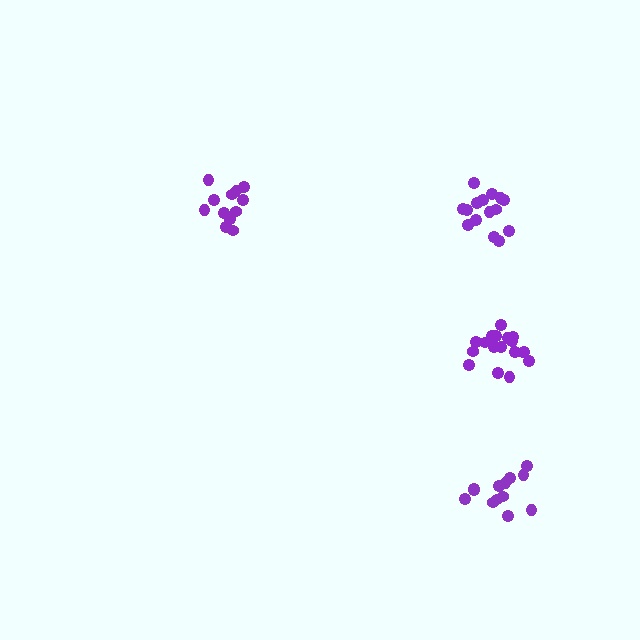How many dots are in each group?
Group 1: 12 dots, Group 2: 15 dots, Group 3: 13 dots, Group 4: 18 dots (58 total).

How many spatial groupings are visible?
There are 4 spatial groupings.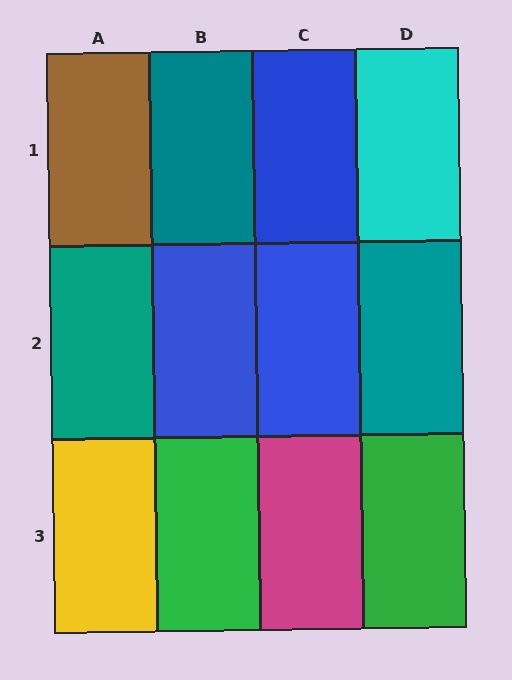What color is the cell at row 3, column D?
Green.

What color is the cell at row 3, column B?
Green.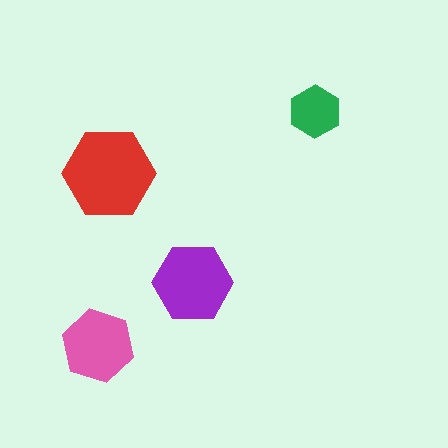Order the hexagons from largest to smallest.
the red one, the purple one, the pink one, the green one.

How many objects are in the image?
There are 4 objects in the image.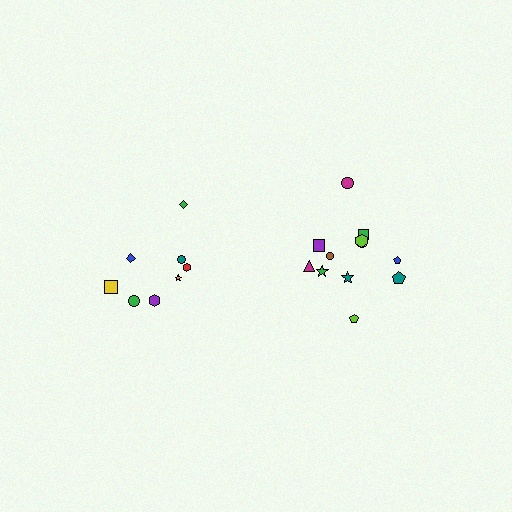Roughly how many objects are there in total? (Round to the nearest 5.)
Roughly 20 objects in total.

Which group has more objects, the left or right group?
The right group.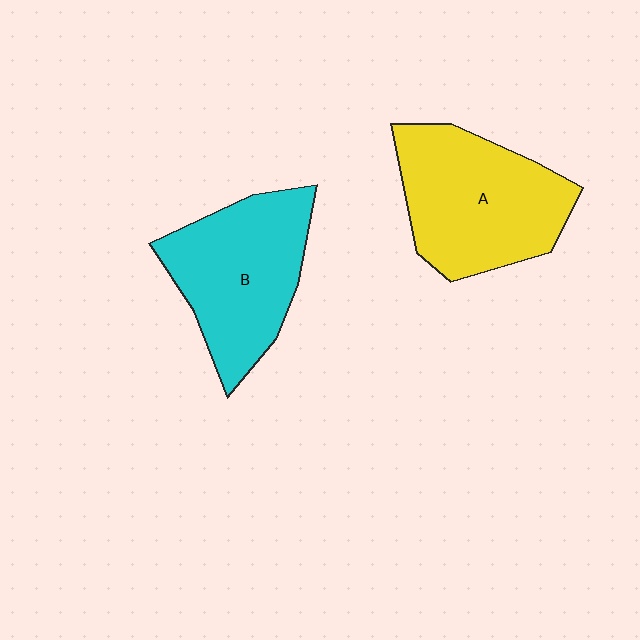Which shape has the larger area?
Shape A (yellow).